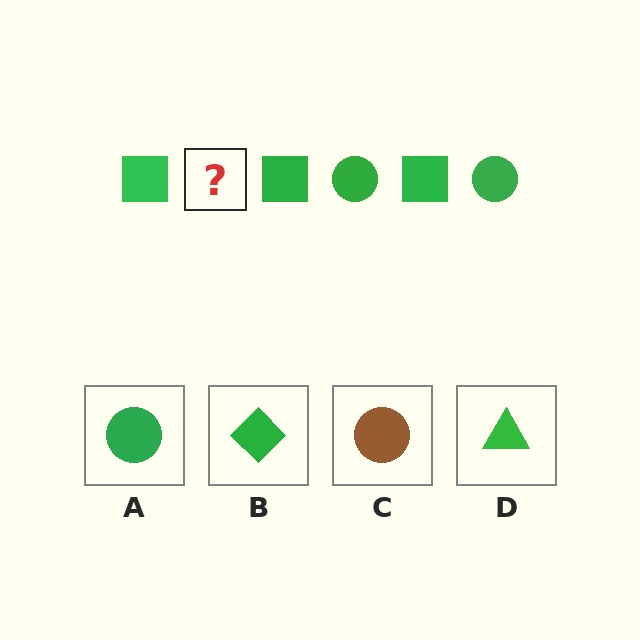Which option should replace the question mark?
Option A.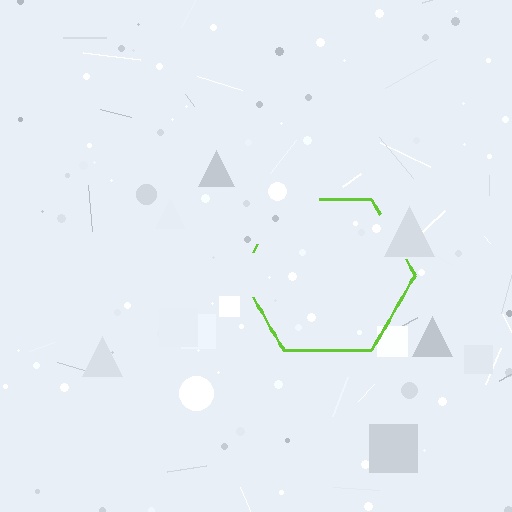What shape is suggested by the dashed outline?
The dashed outline suggests a hexagon.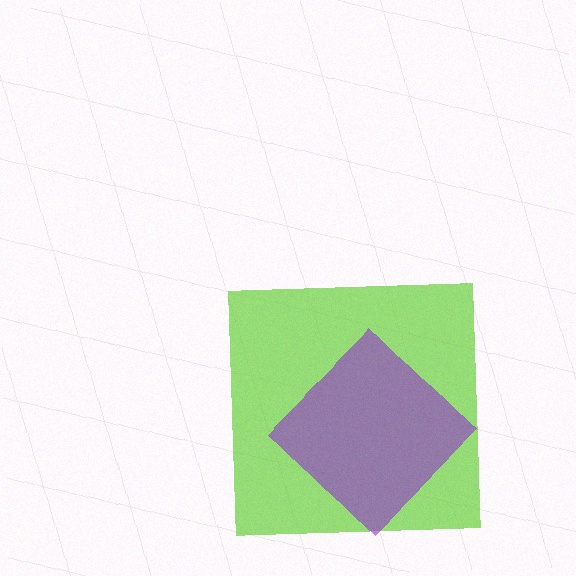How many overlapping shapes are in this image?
There are 2 overlapping shapes in the image.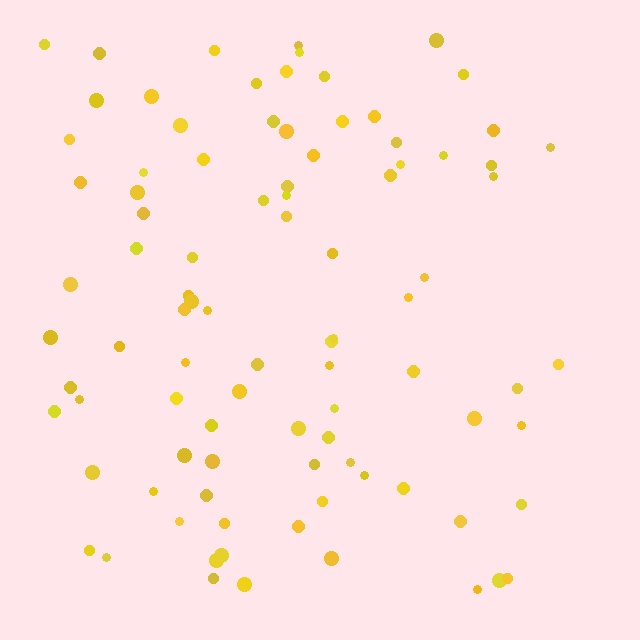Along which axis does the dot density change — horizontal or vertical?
Horizontal.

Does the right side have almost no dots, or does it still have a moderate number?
Still a moderate number, just noticeably fewer than the left.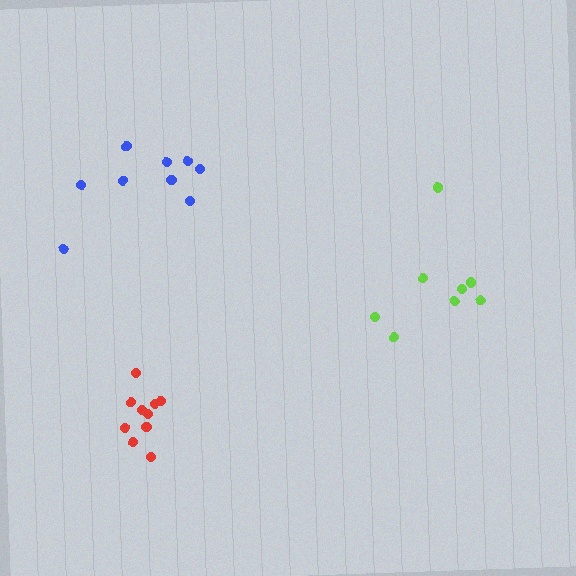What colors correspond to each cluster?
The clusters are colored: lime, red, blue.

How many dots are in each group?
Group 1: 8 dots, Group 2: 10 dots, Group 3: 9 dots (27 total).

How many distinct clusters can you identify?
There are 3 distinct clusters.